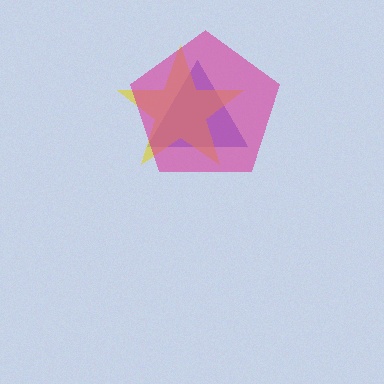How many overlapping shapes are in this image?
There are 3 overlapping shapes in the image.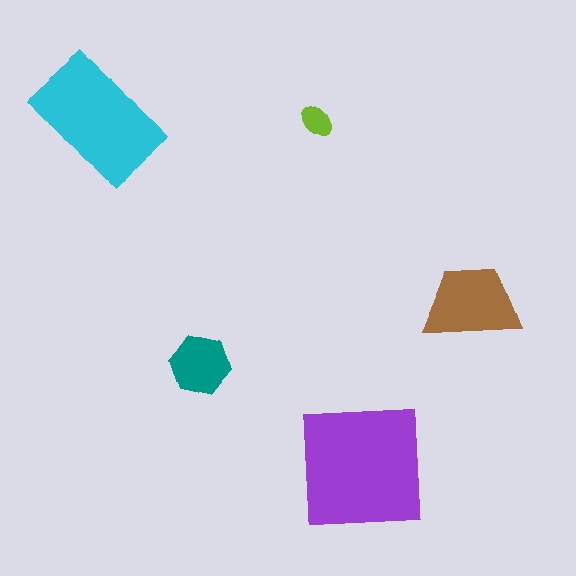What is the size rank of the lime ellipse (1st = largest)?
5th.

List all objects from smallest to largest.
The lime ellipse, the teal hexagon, the brown trapezoid, the cyan rectangle, the purple square.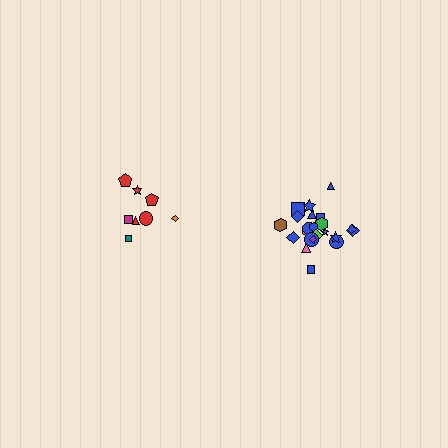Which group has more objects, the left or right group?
The right group.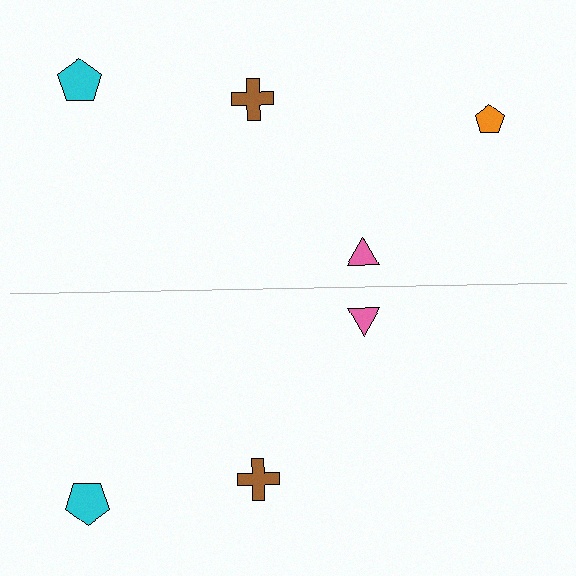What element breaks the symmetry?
A orange pentagon is missing from the bottom side.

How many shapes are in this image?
There are 7 shapes in this image.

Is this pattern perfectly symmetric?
No, the pattern is not perfectly symmetric. A orange pentagon is missing from the bottom side.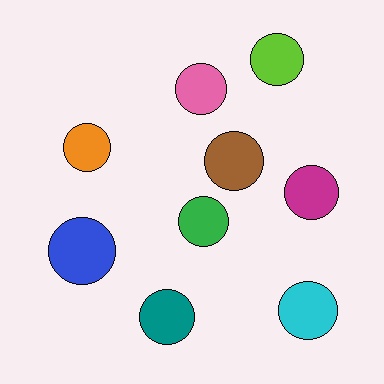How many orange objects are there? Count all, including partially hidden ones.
There is 1 orange object.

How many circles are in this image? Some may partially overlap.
There are 9 circles.